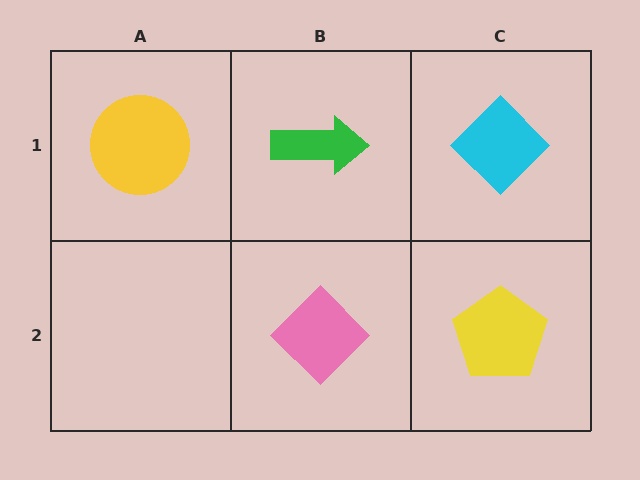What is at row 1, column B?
A green arrow.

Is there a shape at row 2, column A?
No, that cell is empty.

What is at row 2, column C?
A yellow pentagon.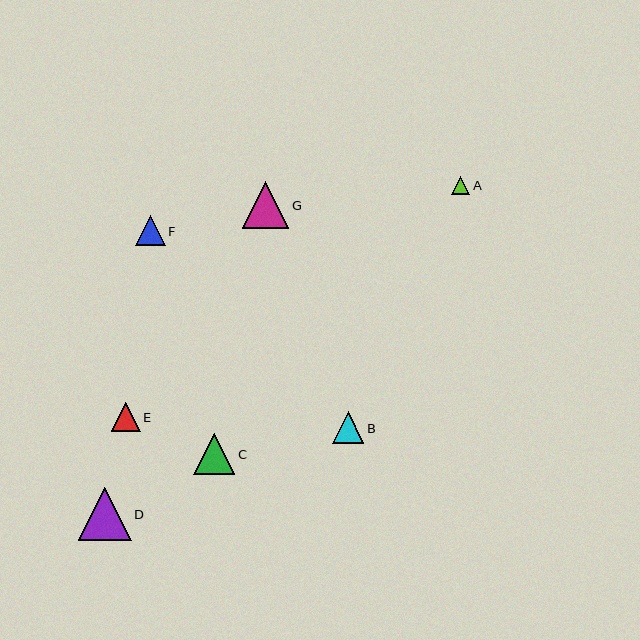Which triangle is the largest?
Triangle D is the largest with a size of approximately 52 pixels.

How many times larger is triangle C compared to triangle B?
Triangle C is approximately 1.3 times the size of triangle B.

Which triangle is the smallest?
Triangle A is the smallest with a size of approximately 18 pixels.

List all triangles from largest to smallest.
From largest to smallest: D, G, C, B, F, E, A.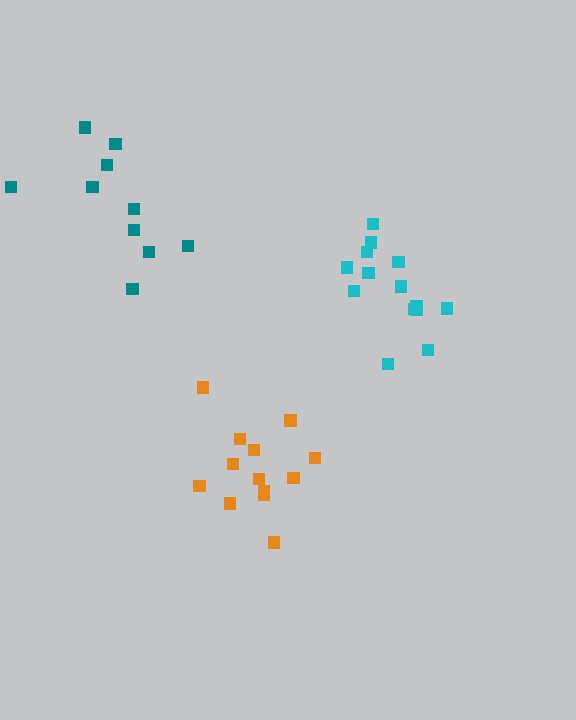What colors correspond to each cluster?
The clusters are colored: orange, cyan, teal.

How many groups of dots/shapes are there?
There are 3 groups.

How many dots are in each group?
Group 1: 13 dots, Group 2: 14 dots, Group 3: 10 dots (37 total).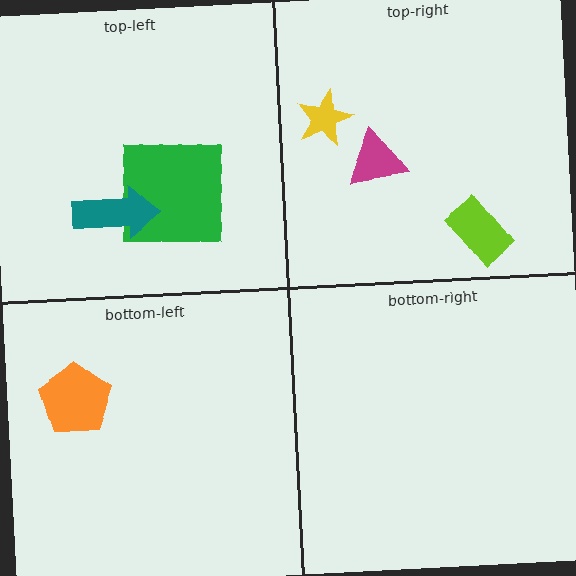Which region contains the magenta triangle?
The top-right region.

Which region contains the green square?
The top-left region.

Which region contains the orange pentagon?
The bottom-left region.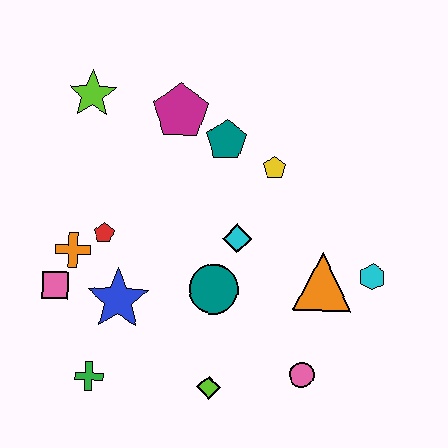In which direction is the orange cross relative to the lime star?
The orange cross is below the lime star.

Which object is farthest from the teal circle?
The lime star is farthest from the teal circle.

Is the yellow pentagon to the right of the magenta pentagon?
Yes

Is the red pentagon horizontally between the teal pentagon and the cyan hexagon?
No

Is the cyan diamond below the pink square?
No